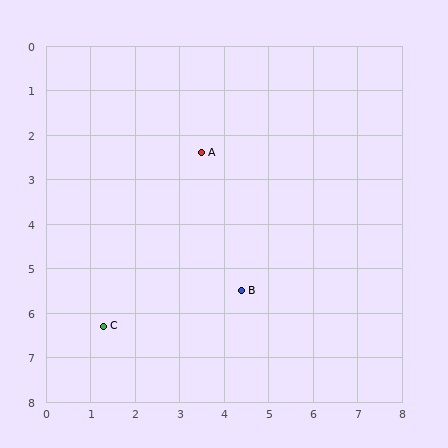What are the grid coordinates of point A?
Point A is at approximately (3.5, 2.4).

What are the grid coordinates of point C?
Point C is at approximately (1.3, 6.3).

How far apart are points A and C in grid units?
Points A and C are about 4.5 grid units apart.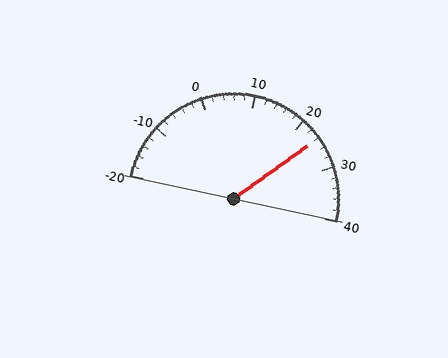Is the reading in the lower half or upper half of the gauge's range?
The reading is in the upper half of the range (-20 to 40).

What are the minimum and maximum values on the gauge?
The gauge ranges from -20 to 40.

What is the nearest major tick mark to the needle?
The nearest major tick mark is 20.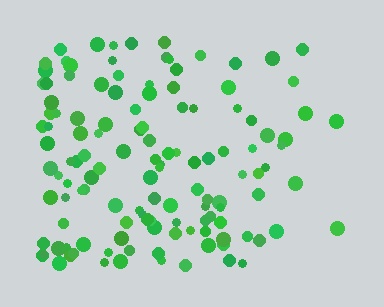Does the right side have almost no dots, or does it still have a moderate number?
Still a moderate number, just noticeably fewer than the left.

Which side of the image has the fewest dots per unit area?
The right.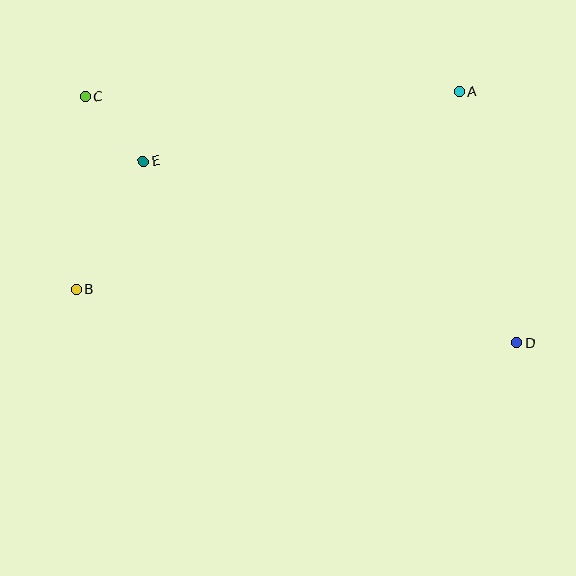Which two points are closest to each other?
Points C and E are closest to each other.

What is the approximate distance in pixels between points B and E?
The distance between B and E is approximately 145 pixels.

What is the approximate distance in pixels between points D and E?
The distance between D and E is approximately 415 pixels.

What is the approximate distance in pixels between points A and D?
The distance between A and D is approximately 257 pixels.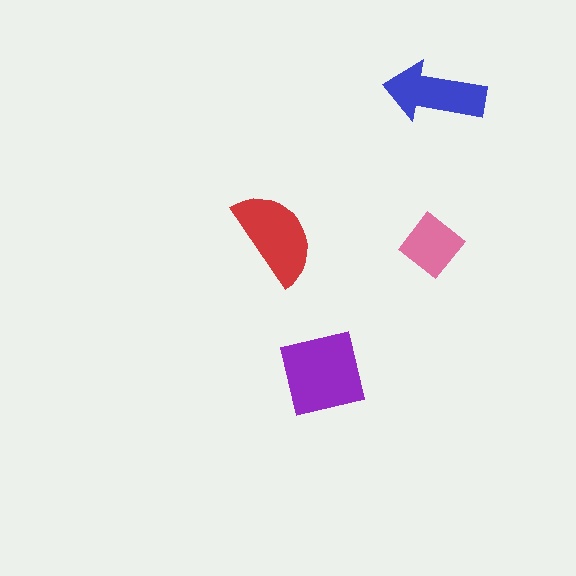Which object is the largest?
The purple square.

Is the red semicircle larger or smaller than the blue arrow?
Larger.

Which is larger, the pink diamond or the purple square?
The purple square.